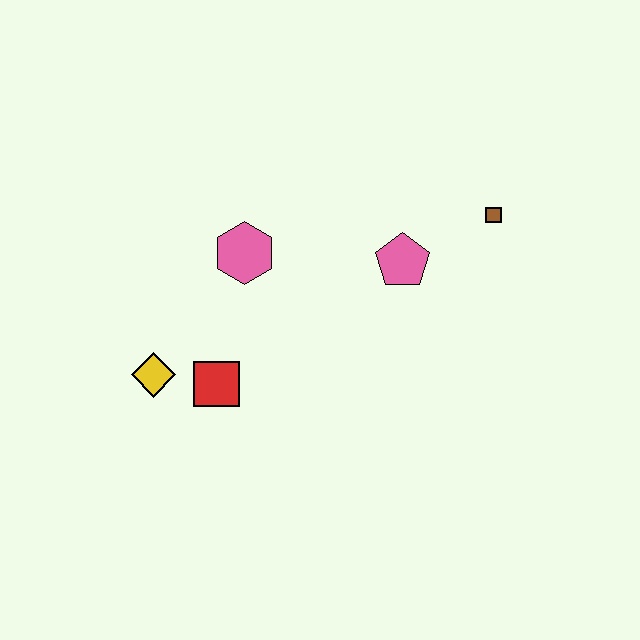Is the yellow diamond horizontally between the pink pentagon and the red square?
No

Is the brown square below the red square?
No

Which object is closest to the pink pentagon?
The brown square is closest to the pink pentagon.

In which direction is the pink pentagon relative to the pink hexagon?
The pink pentagon is to the right of the pink hexagon.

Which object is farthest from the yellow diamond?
The brown square is farthest from the yellow diamond.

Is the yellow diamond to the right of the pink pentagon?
No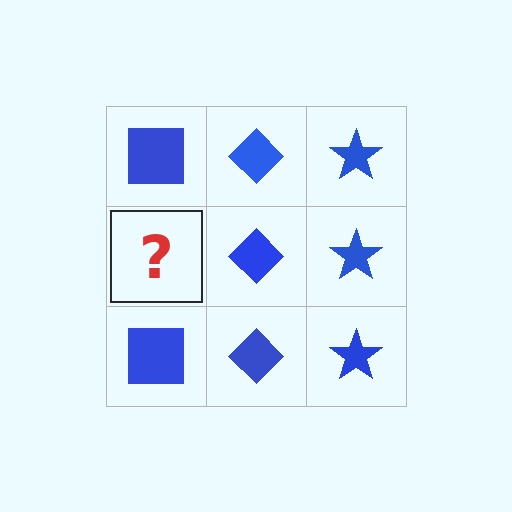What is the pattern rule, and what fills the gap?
The rule is that each column has a consistent shape. The gap should be filled with a blue square.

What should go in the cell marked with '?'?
The missing cell should contain a blue square.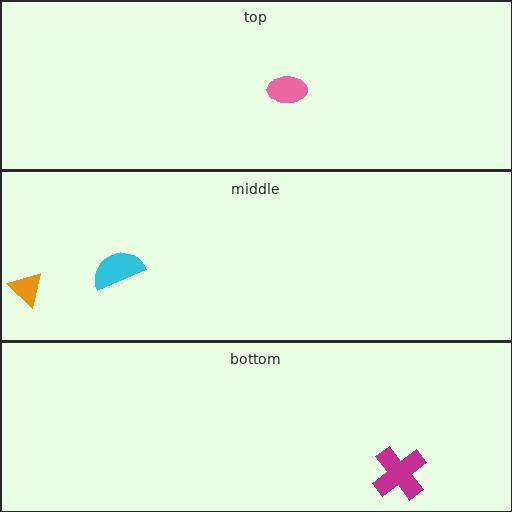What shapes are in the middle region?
The orange triangle, the cyan semicircle.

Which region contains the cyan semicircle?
The middle region.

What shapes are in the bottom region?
The magenta cross.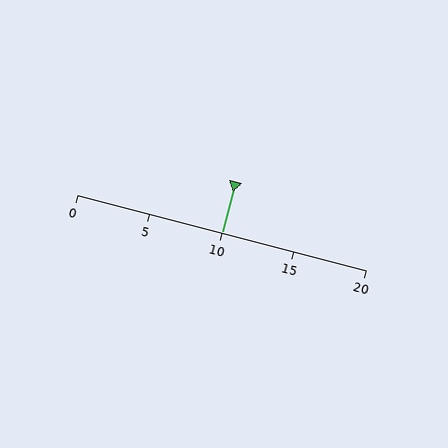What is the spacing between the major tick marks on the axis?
The major ticks are spaced 5 apart.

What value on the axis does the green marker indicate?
The marker indicates approximately 10.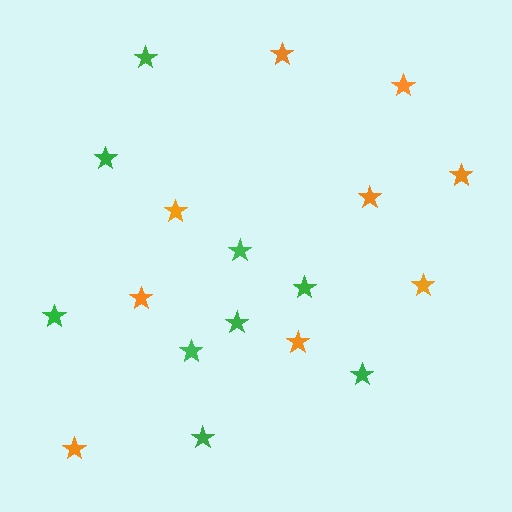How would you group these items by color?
There are 2 groups: one group of green stars (9) and one group of orange stars (9).